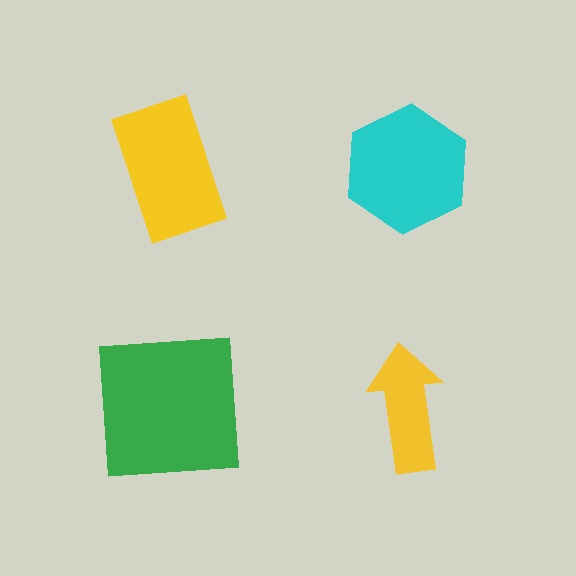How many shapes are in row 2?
2 shapes.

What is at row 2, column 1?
A green square.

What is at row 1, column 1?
A yellow rectangle.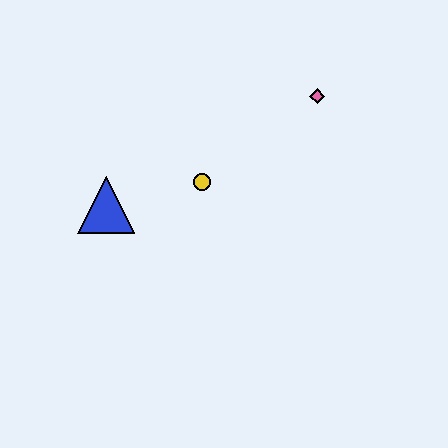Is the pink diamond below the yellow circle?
No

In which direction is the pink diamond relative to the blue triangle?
The pink diamond is to the right of the blue triangle.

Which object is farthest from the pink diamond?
The blue triangle is farthest from the pink diamond.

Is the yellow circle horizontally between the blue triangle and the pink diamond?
Yes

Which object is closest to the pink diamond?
The yellow circle is closest to the pink diamond.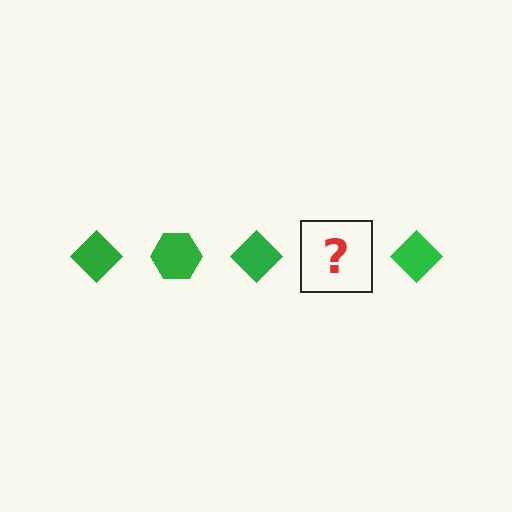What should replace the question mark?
The question mark should be replaced with a green hexagon.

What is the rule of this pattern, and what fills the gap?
The rule is that the pattern cycles through diamond, hexagon shapes in green. The gap should be filled with a green hexagon.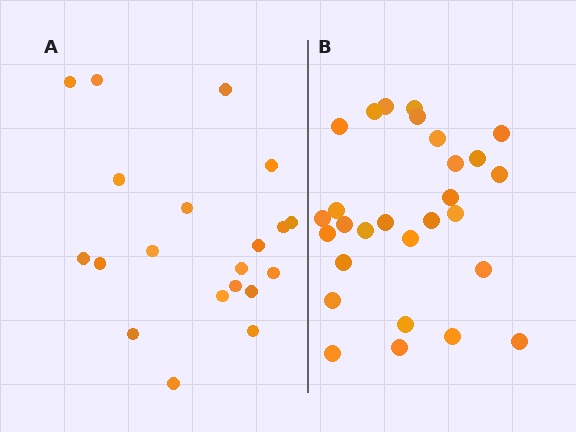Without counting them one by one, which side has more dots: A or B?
Region B (the right region) has more dots.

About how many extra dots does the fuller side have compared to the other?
Region B has roughly 8 or so more dots than region A.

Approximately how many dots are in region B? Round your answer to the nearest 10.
About 30 dots. (The exact count is 28, which rounds to 30.)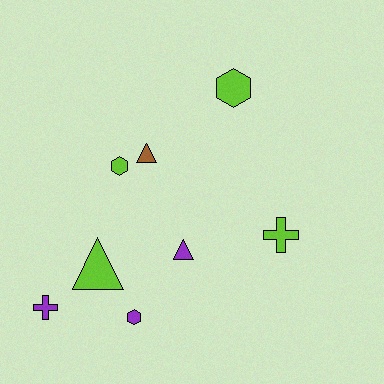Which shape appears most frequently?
Triangle, with 3 objects.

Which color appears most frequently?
Lime, with 4 objects.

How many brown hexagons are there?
There are no brown hexagons.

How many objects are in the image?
There are 8 objects.